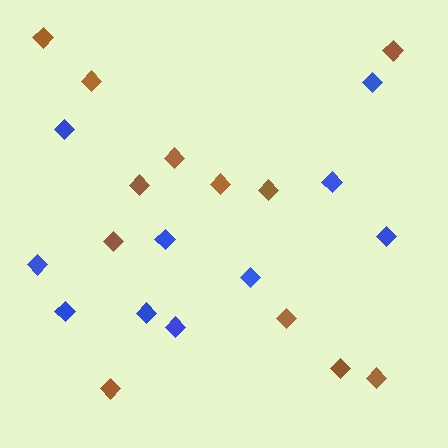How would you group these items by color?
There are 2 groups: one group of blue diamonds (10) and one group of brown diamonds (12).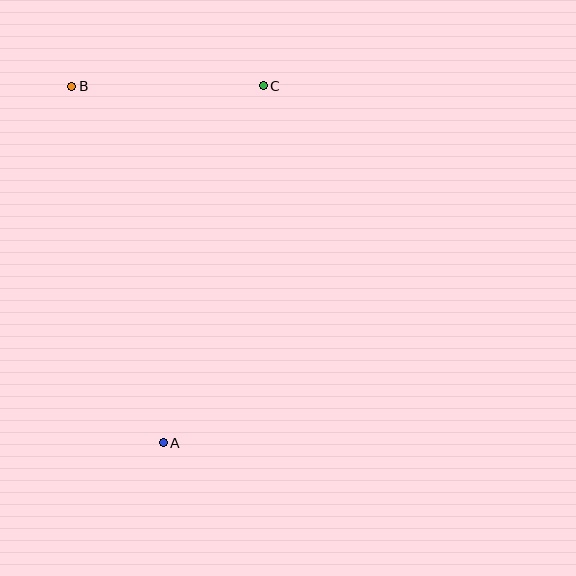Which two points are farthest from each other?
Points A and C are farthest from each other.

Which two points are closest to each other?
Points B and C are closest to each other.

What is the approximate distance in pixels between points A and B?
The distance between A and B is approximately 368 pixels.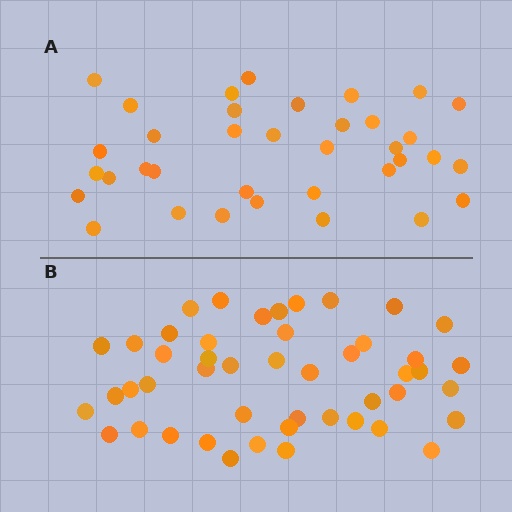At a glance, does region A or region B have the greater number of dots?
Region B (the bottom region) has more dots.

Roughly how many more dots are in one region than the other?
Region B has roughly 12 or so more dots than region A.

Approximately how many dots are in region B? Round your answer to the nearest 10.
About 50 dots. (The exact count is 47, which rounds to 50.)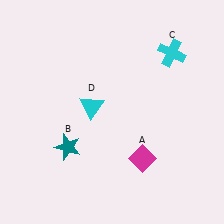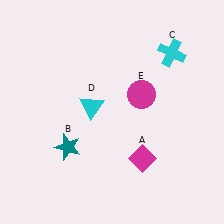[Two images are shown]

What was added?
A magenta circle (E) was added in Image 2.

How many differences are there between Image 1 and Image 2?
There is 1 difference between the two images.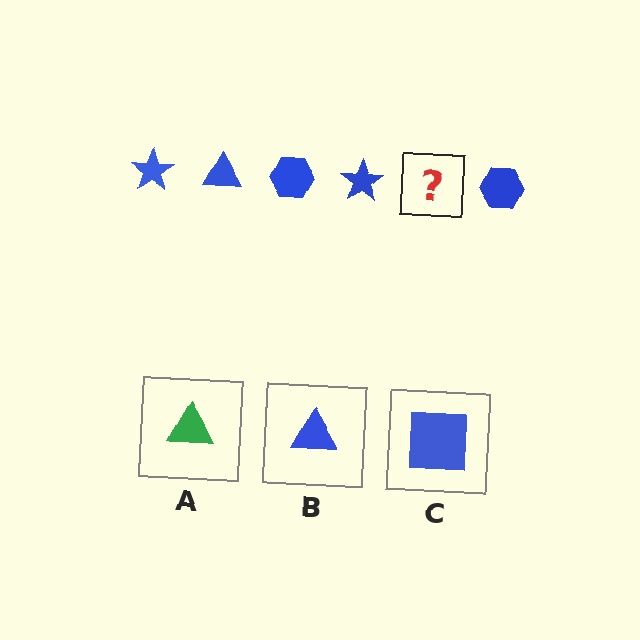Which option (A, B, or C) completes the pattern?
B.